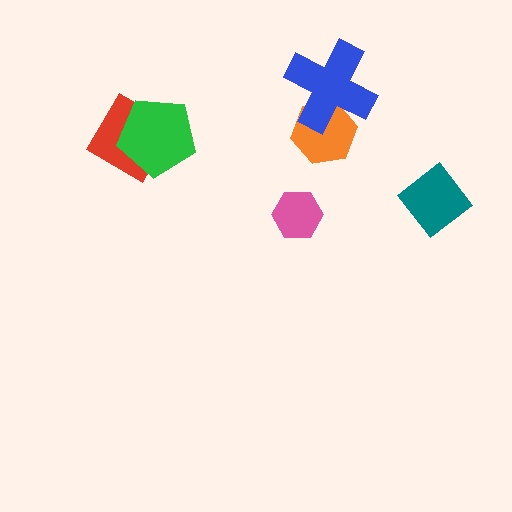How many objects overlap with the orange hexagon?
1 object overlaps with the orange hexagon.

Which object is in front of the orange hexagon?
The blue cross is in front of the orange hexagon.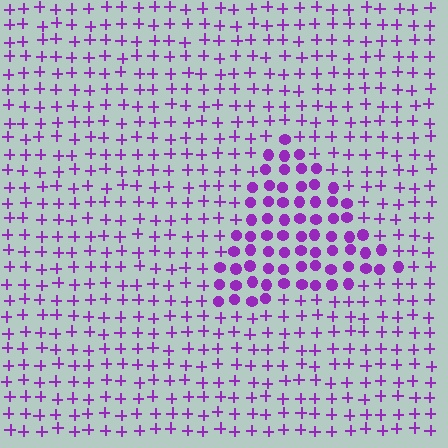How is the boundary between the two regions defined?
The boundary is defined by a change in element shape: circles inside vs. plus signs outside. All elements share the same color and spacing.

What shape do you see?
I see a triangle.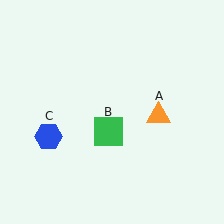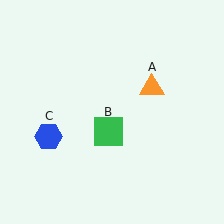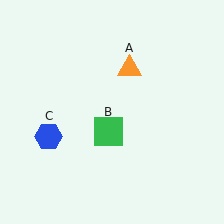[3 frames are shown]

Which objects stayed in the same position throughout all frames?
Green square (object B) and blue hexagon (object C) remained stationary.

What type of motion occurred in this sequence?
The orange triangle (object A) rotated counterclockwise around the center of the scene.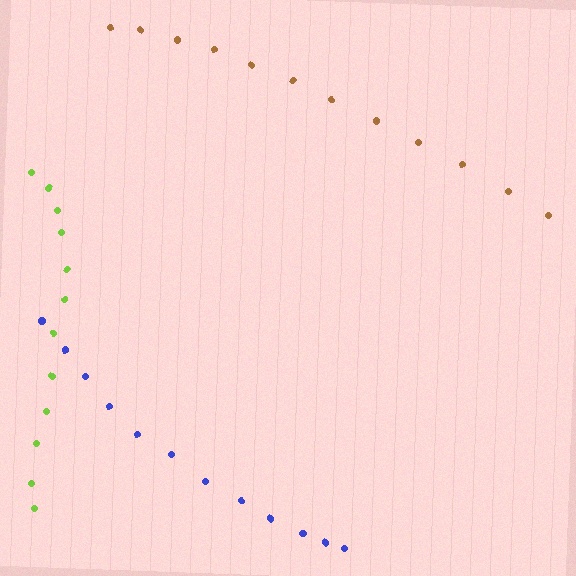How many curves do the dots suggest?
There are 3 distinct paths.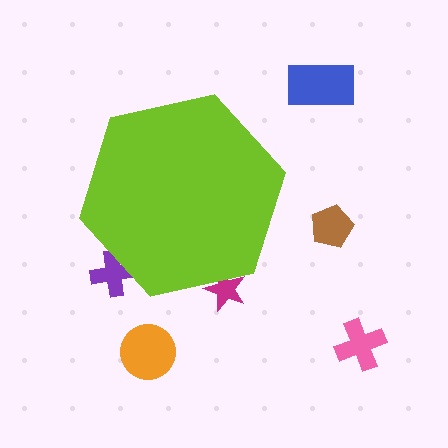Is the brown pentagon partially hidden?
No, the brown pentagon is fully visible.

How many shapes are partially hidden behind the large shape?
2 shapes are partially hidden.